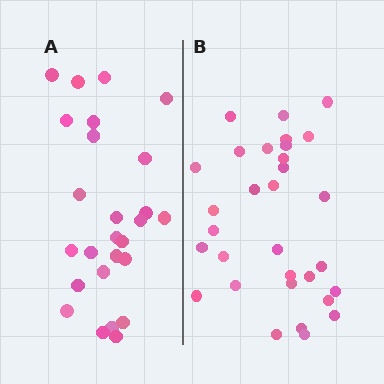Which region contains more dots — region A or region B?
Region B (the right region) has more dots.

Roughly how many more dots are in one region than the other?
Region B has about 5 more dots than region A.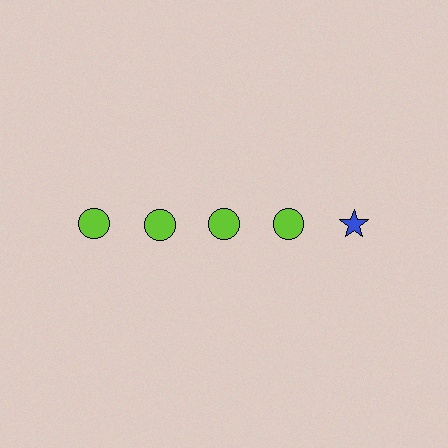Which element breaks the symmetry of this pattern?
The blue star in the top row, rightmost column breaks the symmetry. All other shapes are lime circles.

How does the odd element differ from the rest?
It differs in both color (blue instead of lime) and shape (star instead of circle).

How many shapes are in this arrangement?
There are 5 shapes arranged in a grid pattern.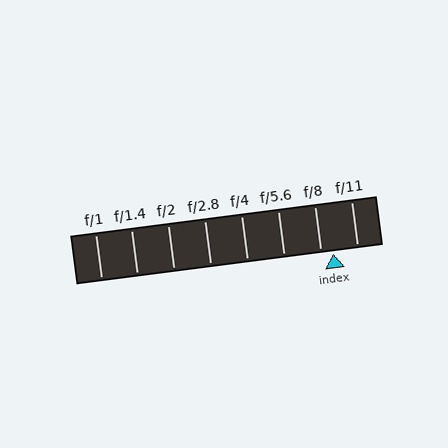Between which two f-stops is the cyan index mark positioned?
The index mark is between f/8 and f/11.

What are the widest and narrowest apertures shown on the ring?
The widest aperture shown is f/1 and the narrowest is f/11.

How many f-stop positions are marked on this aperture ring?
There are 8 f-stop positions marked.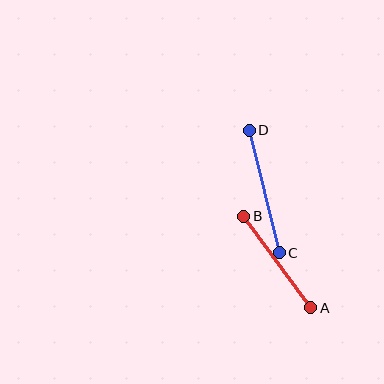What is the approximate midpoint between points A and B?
The midpoint is at approximately (277, 262) pixels.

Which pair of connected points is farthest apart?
Points C and D are farthest apart.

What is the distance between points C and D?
The distance is approximately 126 pixels.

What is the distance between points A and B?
The distance is approximately 113 pixels.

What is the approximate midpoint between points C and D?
The midpoint is at approximately (264, 192) pixels.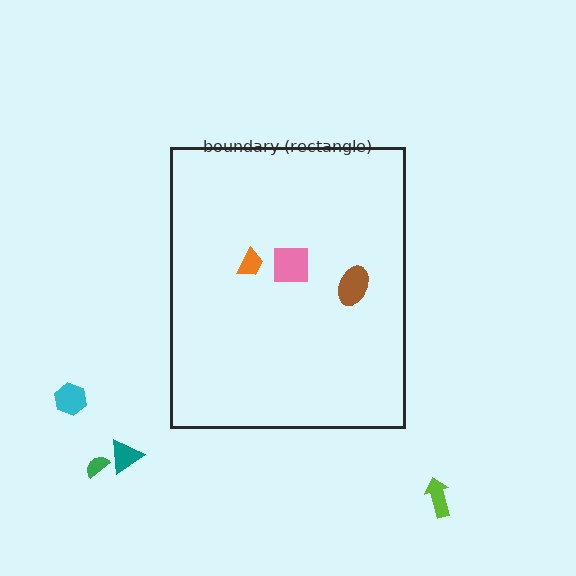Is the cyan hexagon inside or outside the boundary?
Outside.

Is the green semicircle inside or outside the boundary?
Outside.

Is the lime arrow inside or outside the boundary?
Outside.